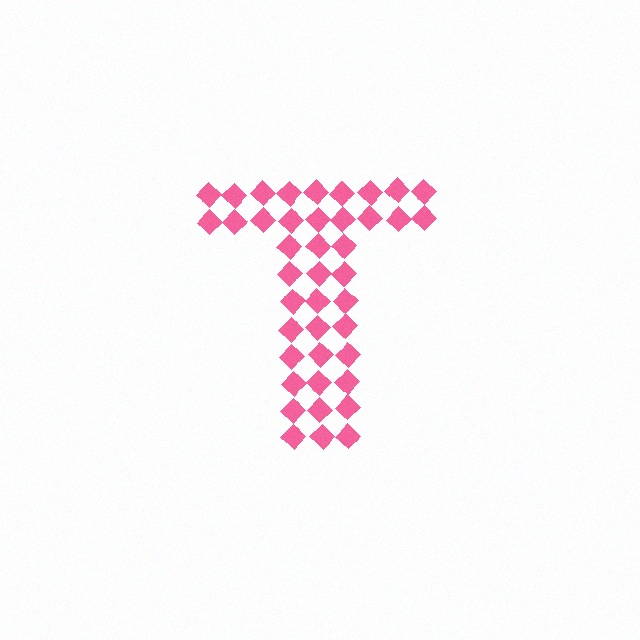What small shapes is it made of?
It is made of small diamonds.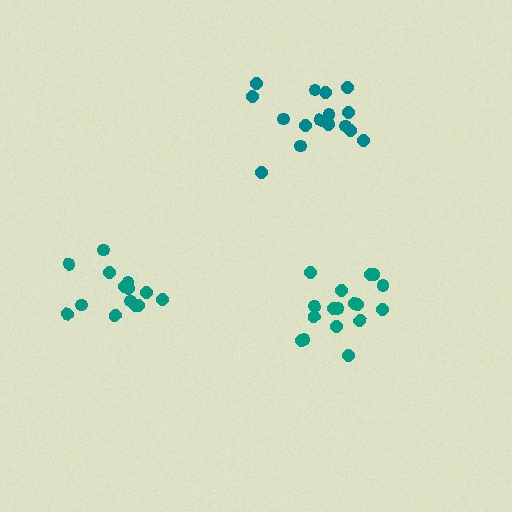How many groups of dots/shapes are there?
There are 3 groups.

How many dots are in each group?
Group 1: 17 dots, Group 2: 17 dots, Group 3: 14 dots (48 total).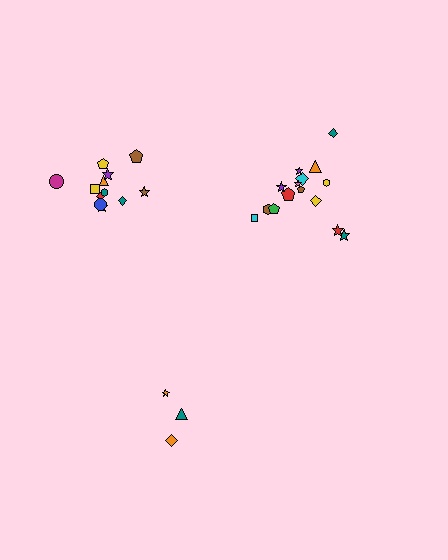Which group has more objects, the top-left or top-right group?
The top-right group.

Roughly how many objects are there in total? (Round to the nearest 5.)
Roughly 30 objects in total.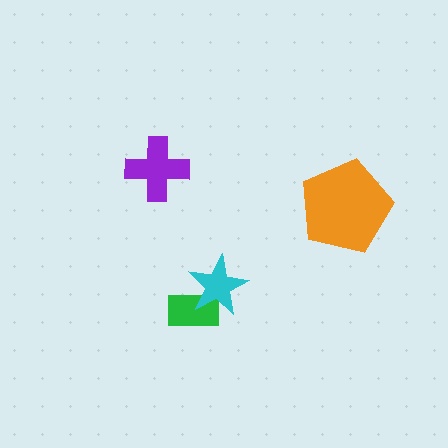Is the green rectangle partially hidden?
Yes, it is partially covered by another shape.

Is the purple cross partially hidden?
No, no other shape covers it.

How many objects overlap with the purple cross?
0 objects overlap with the purple cross.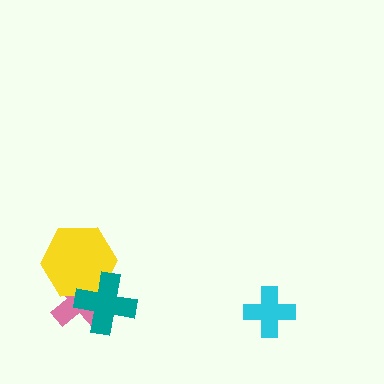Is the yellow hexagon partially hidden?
Yes, it is partially covered by another shape.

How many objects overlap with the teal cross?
2 objects overlap with the teal cross.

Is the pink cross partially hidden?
Yes, it is partially covered by another shape.